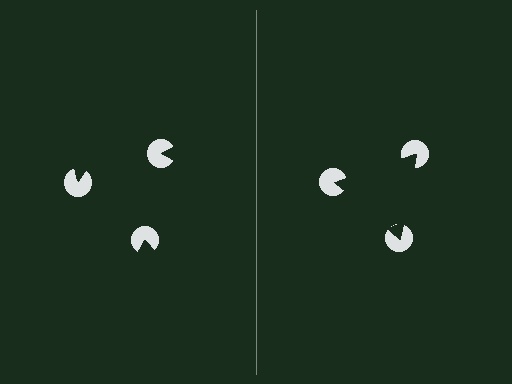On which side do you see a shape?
An illusory triangle appears on the right side. On the left side the wedge cuts are rotated, so no coherent shape forms.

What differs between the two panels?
The pac-man discs are positioned identically on both sides; only the wedge orientations differ. On the right they align to a triangle; on the left they are misaligned.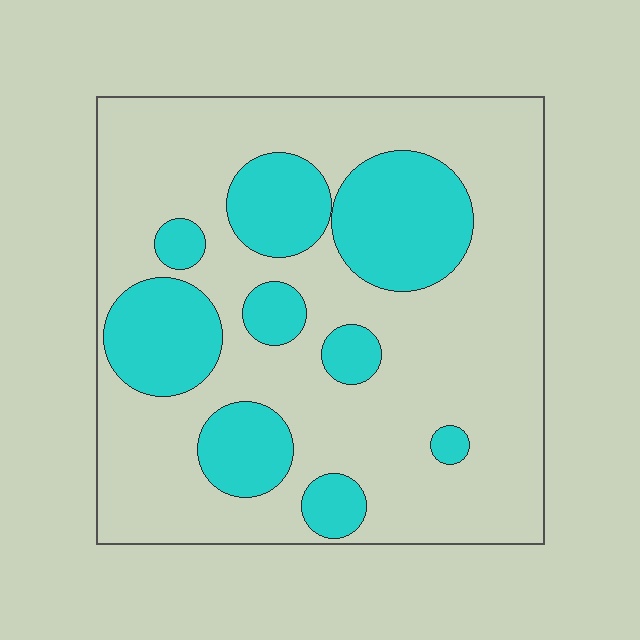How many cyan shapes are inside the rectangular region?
9.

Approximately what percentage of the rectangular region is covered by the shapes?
Approximately 30%.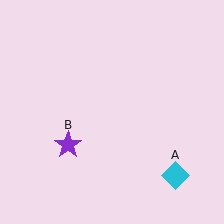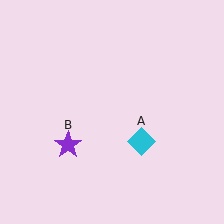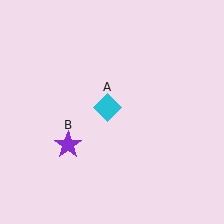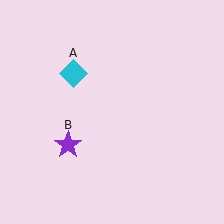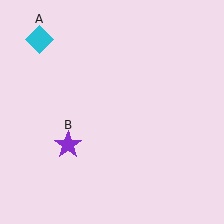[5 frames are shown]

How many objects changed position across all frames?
1 object changed position: cyan diamond (object A).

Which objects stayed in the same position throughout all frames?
Purple star (object B) remained stationary.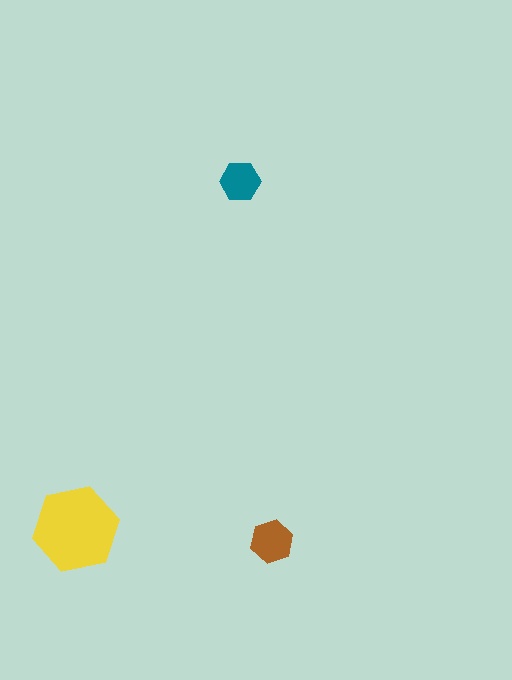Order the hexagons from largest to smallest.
the yellow one, the brown one, the teal one.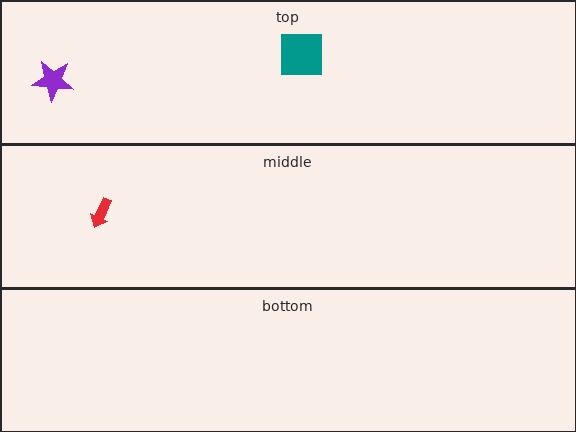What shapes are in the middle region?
The red arrow.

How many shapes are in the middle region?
1.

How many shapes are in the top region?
2.